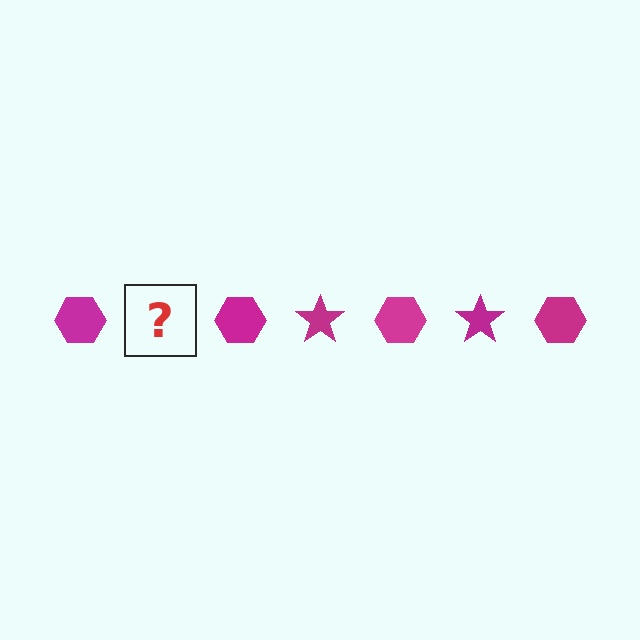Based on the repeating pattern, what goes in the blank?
The blank should be a magenta star.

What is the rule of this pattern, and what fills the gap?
The rule is that the pattern cycles through hexagon, star shapes in magenta. The gap should be filled with a magenta star.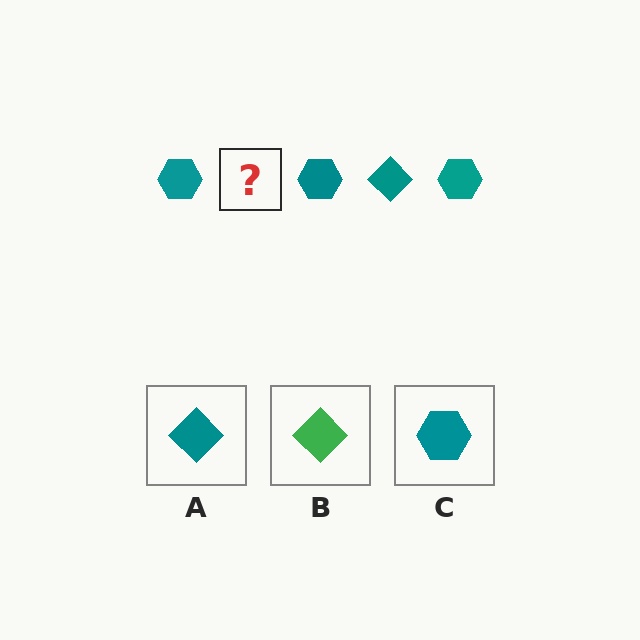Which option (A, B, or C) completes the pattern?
A.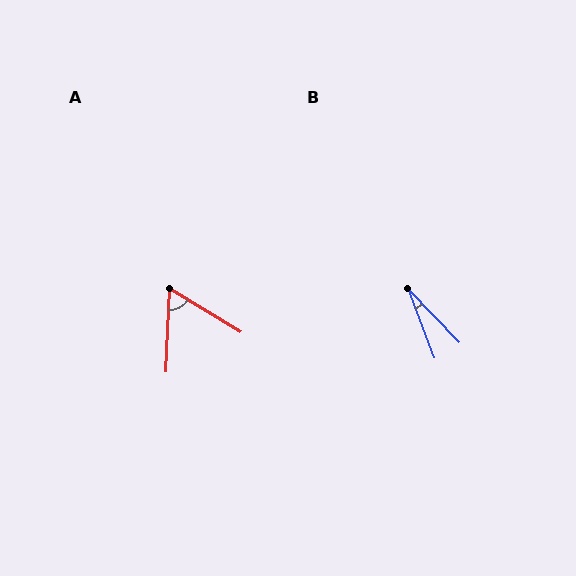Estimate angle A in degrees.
Approximately 61 degrees.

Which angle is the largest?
A, at approximately 61 degrees.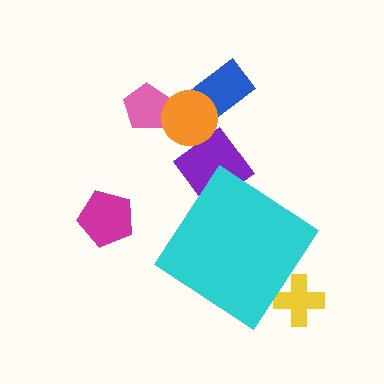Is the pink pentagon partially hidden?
No, the pink pentagon is fully visible.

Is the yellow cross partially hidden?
Yes, the yellow cross is partially hidden behind the cyan diamond.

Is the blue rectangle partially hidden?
No, the blue rectangle is fully visible.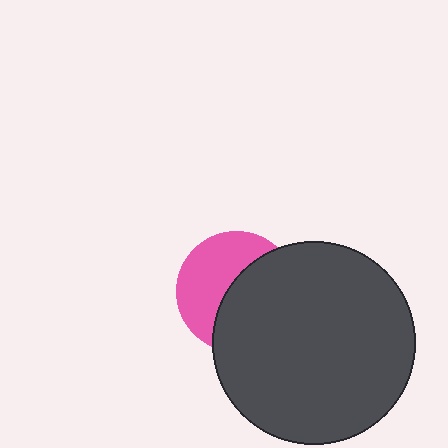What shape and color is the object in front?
The object in front is a dark gray circle.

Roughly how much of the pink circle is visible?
About half of it is visible (roughly 47%).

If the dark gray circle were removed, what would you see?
You would see the complete pink circle.